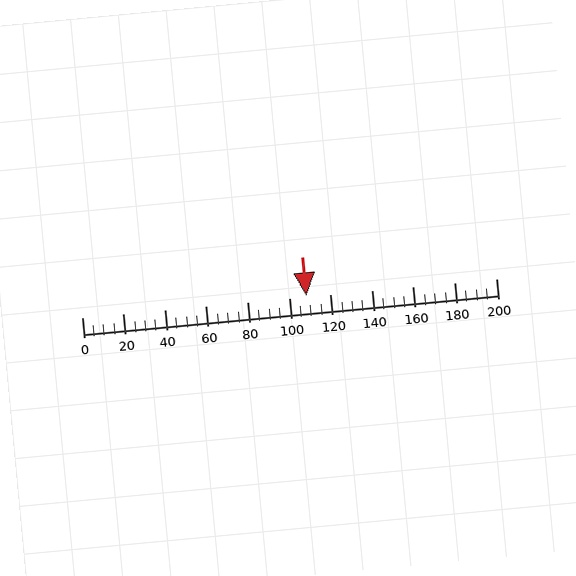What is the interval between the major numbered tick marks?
The major tick marks are spaced 20 units apart.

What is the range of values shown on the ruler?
The ruler shows values from 0 to 200.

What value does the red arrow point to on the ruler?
The red arrow points to approximately 108.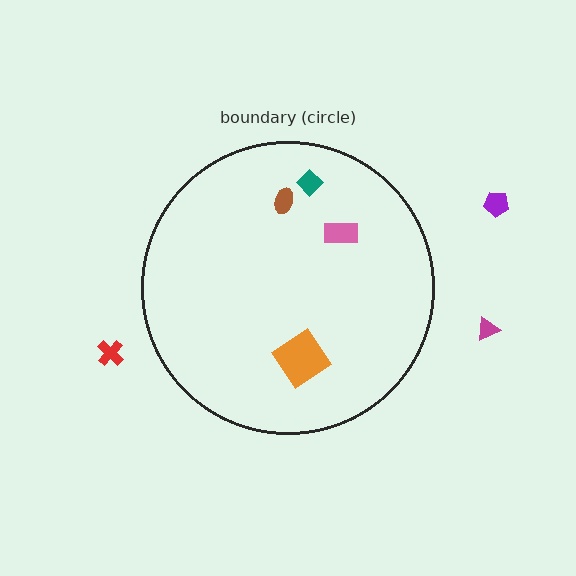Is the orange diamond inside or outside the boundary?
Inside.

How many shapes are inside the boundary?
4 inside, 3 outside.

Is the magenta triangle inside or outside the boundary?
Outside.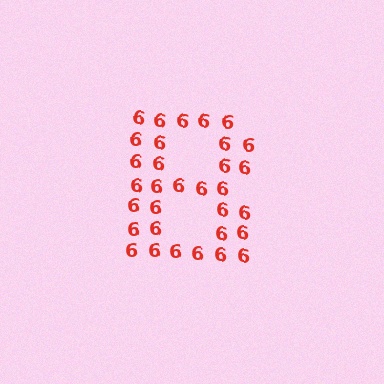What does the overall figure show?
The overall figure shows the letter B.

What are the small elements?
The small elements are digit 6's.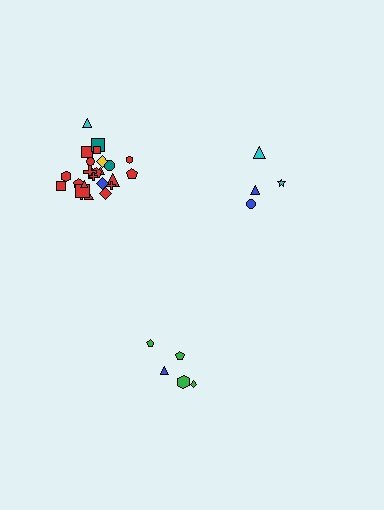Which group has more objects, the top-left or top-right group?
The top-left group.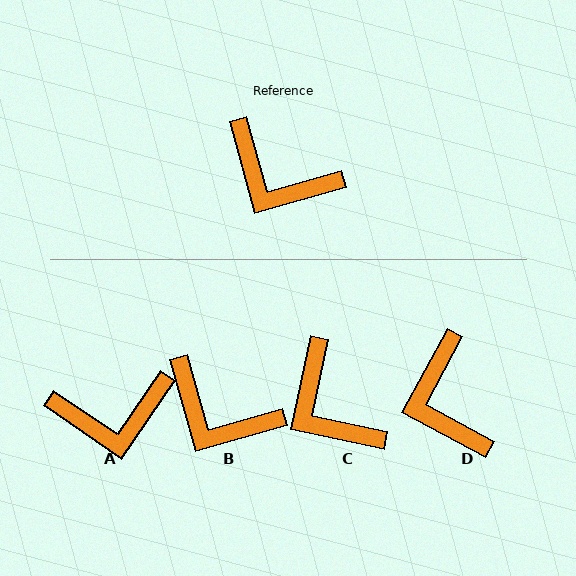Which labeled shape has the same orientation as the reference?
B.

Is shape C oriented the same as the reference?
No, it is off by about 28 degrees.